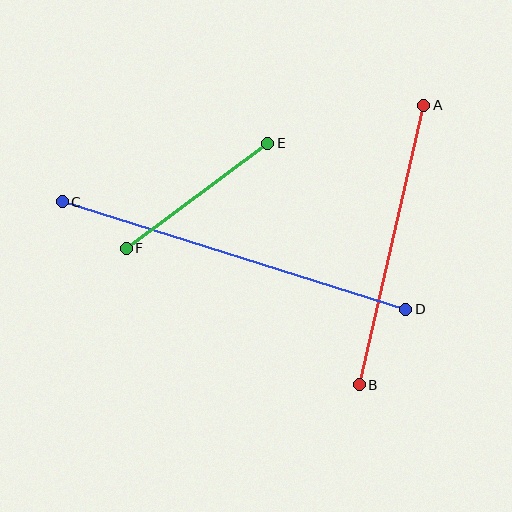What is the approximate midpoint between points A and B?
The midpoint is at approximately (392, 245) pixels.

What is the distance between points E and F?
The distance is approximately 176 pixels.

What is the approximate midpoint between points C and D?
The midpoint is at approximately (234, 255) pixels.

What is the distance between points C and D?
The distance is approximately 360 pixels.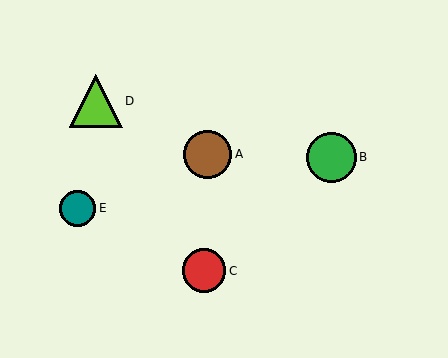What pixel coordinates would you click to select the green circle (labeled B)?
Click at (331, 157) to select the green circle B.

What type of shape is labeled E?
Shape E is a teal circle.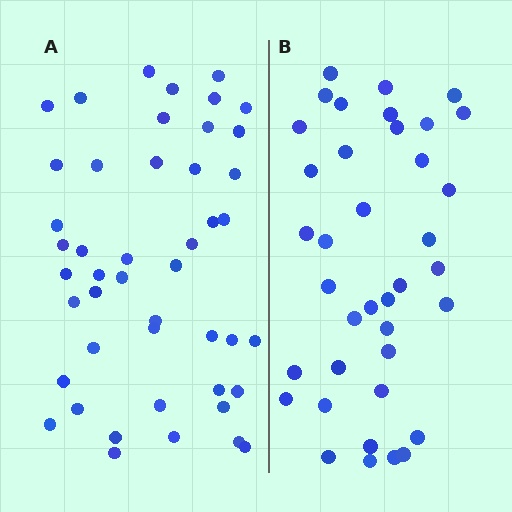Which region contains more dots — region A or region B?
Region A (the left region) has more dots.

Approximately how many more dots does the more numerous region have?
Region A has roughly 8 or so more dots than region B.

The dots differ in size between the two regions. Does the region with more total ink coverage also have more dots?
No. Region B has more total ink coverage because its dots are larger, but region A actually contains more individual dots. Total area can be misleading — the number of items is what matters here.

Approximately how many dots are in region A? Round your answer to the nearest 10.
About 50 dots. (The exact count is 46, which rounds to 50.)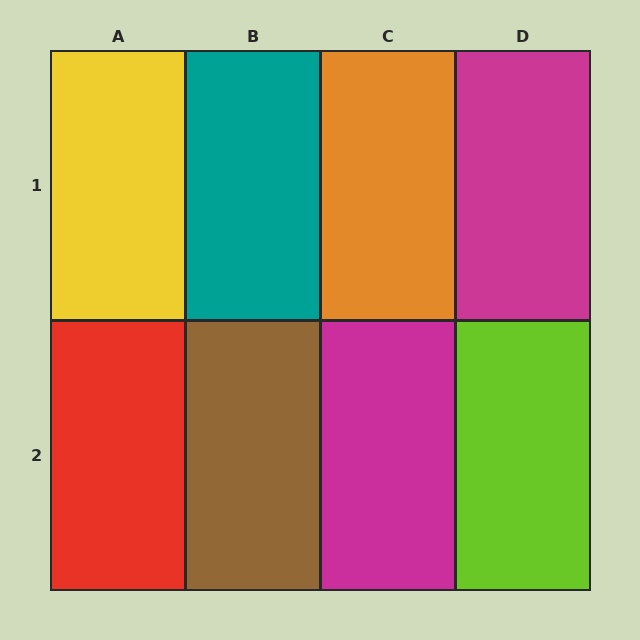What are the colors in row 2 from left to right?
Red, brown, magenta, lime.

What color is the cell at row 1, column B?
Teal.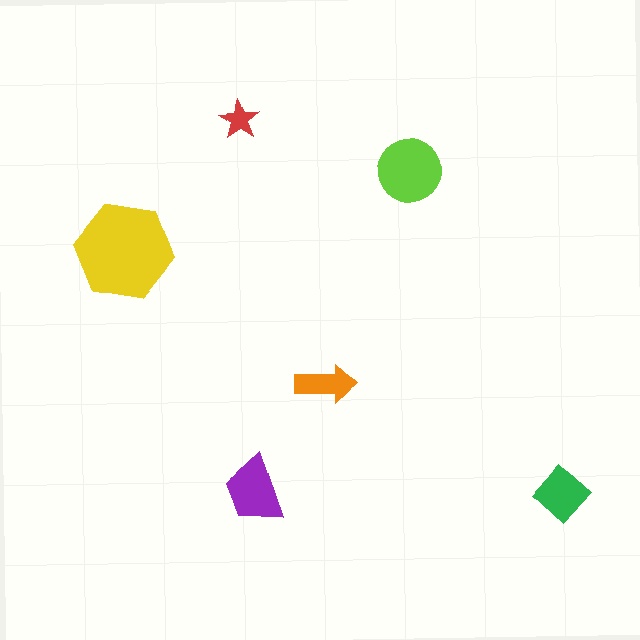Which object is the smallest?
The red star.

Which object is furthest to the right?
The green diamond is rightmost.